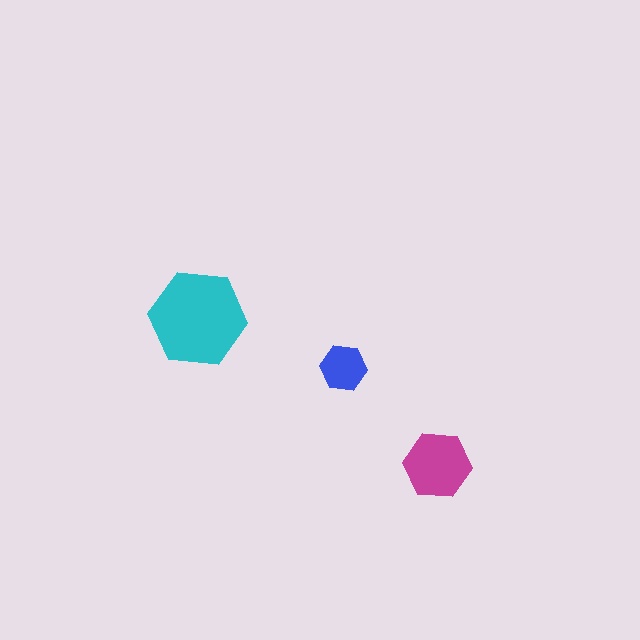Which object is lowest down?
The magenta hexagon is bottommost.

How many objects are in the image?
There are 3 objects in the image.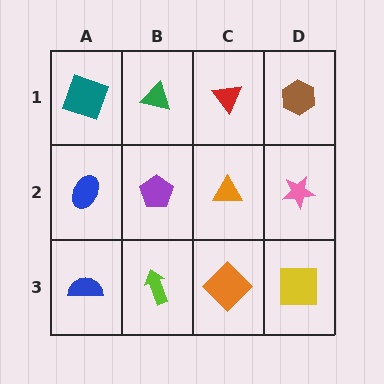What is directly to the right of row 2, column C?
A pink star.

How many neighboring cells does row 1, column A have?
2.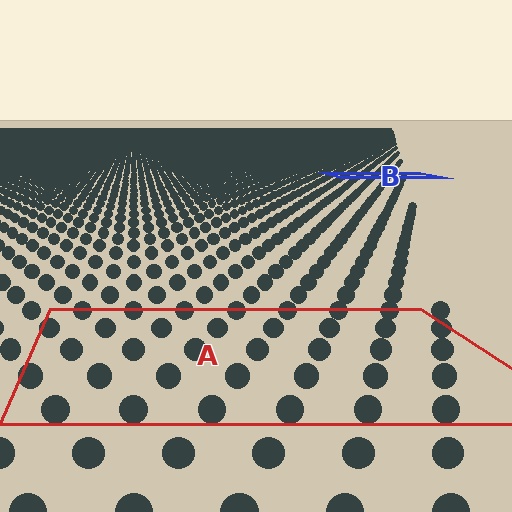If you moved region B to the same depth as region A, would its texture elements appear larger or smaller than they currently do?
They would appear larger. At a closer depth, the same texture elements are projected at a bigger on-screen size.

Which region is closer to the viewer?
Region A is closer. The texture elements there are larger and more spread out.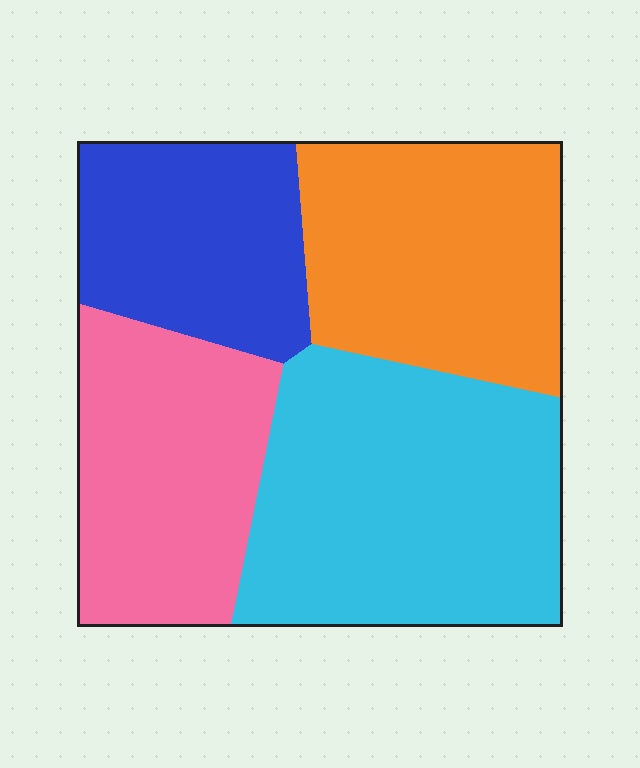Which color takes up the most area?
Cyan, at roughly 35%.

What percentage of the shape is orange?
Orange covers about 25% of the shape.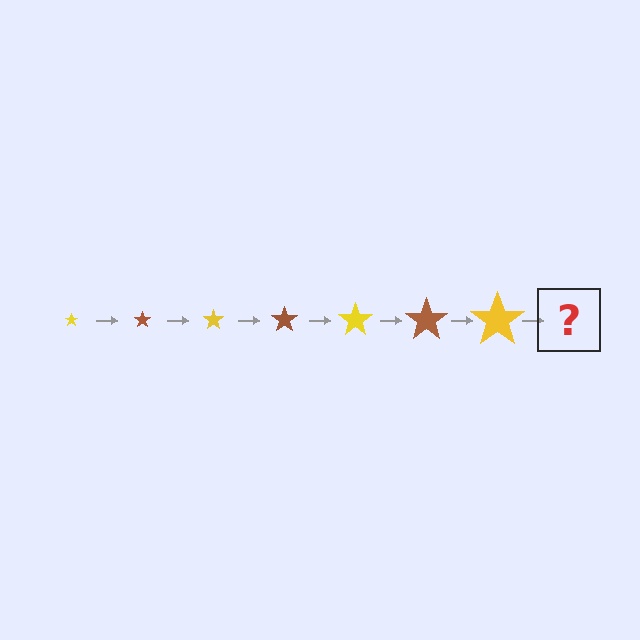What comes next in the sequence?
The next element should be a brown star, larger than the previous one.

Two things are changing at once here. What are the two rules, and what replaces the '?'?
The two rules are that the star grows larger each step and the color cycles through yellow and brown. The '?' should be a brown star, larger than the previous one.